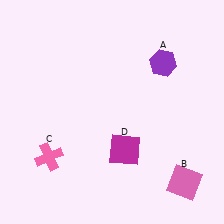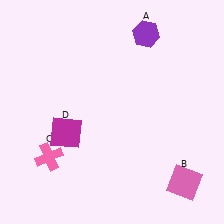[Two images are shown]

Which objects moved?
The objects that moved are: the purple hexagon (A), the magenta square (D).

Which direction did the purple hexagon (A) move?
The purple hexagon (A) moved up.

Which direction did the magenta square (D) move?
The magenta square (D) moved left.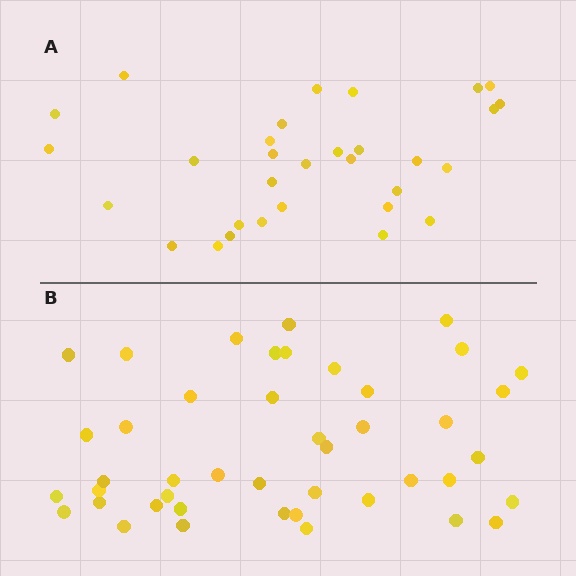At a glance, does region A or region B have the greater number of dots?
Region B (the bottom region) has more dots.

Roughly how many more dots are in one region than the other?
Region B has approximately 15 more dots than region A.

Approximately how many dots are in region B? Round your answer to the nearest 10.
About 40 dots. (The exact count is 44, which rounds to 40.)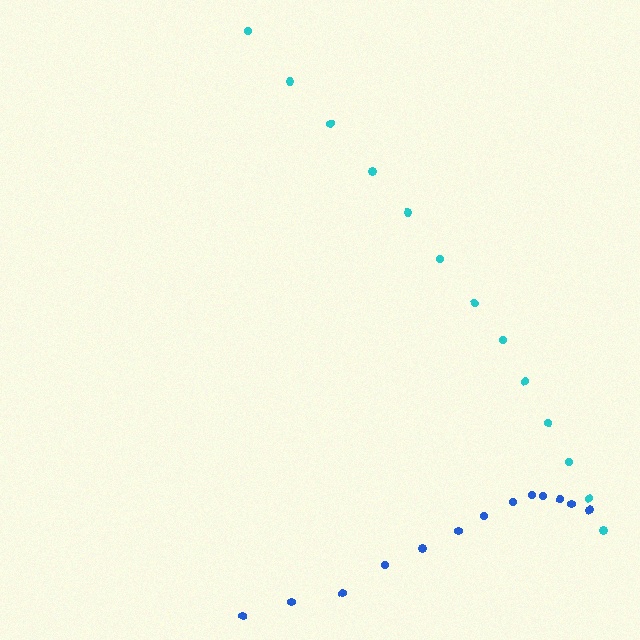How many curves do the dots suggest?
There are 2 distinct paths.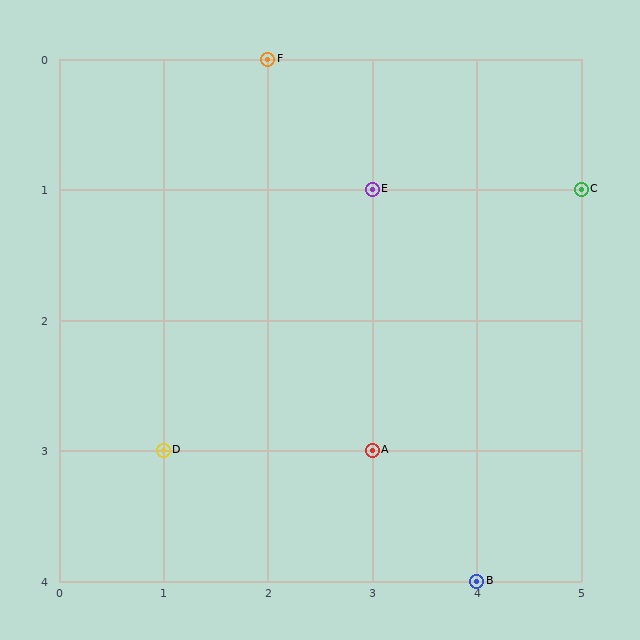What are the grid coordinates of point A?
Point A is at grid coordinates (3, 3).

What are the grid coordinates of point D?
Point D is at grid coordinates (1, 3).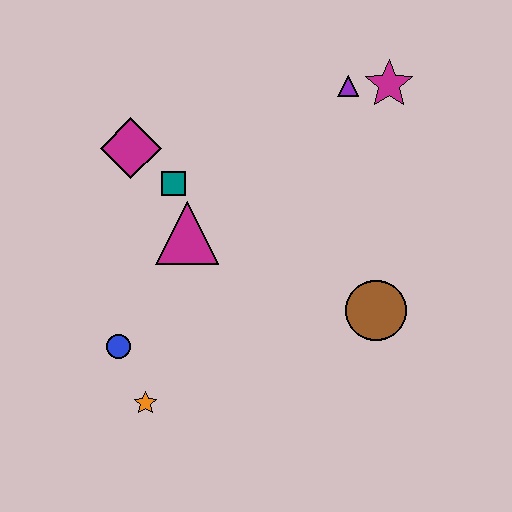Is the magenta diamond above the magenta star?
No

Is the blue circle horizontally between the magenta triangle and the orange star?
No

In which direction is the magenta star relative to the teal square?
The magenta star is to the right of the teal square.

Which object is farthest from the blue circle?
The magenta star is farthest from the blue circle.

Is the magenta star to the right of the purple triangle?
Yes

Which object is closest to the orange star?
The blue circle is closest to the orange star.